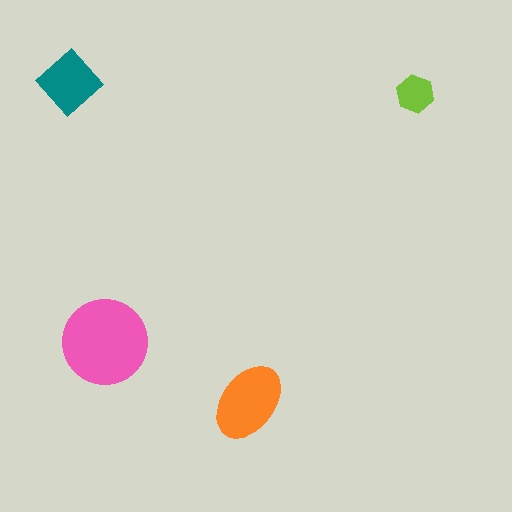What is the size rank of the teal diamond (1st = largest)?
3rd.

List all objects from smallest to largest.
The lime hexagon, the teal diamond, the orange ellipse, the pink circle.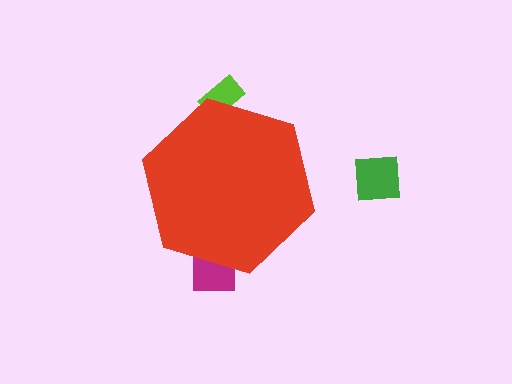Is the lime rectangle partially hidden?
Yes, the lime rectangle is partially hidden behind the red hexagon.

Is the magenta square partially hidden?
Yes, the magenta square is partially hidden behind the red hexagon.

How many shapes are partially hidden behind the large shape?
2 shapes are partially hidden.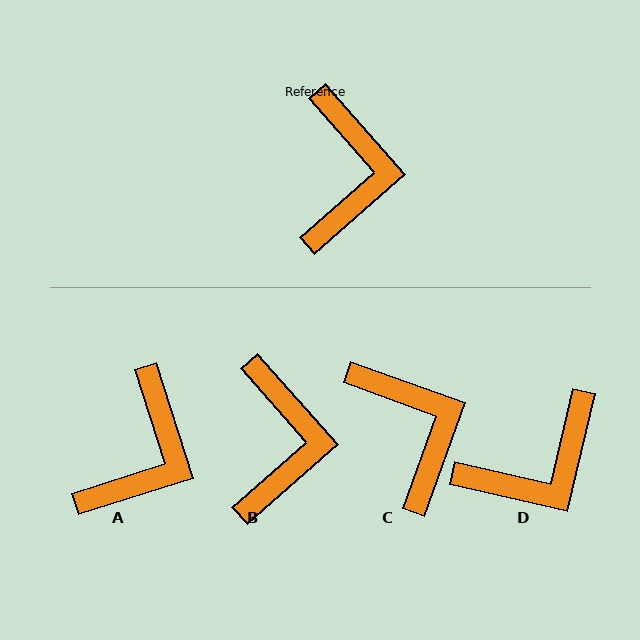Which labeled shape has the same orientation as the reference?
B.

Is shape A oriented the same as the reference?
No, it is off by about 24 degrees.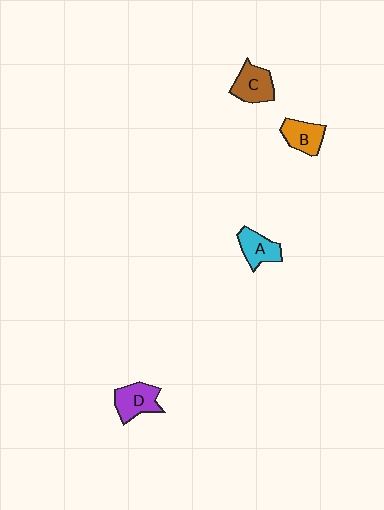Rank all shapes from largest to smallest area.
From largest to smallest: D (purple), C (brown), A (cyan), B (orange).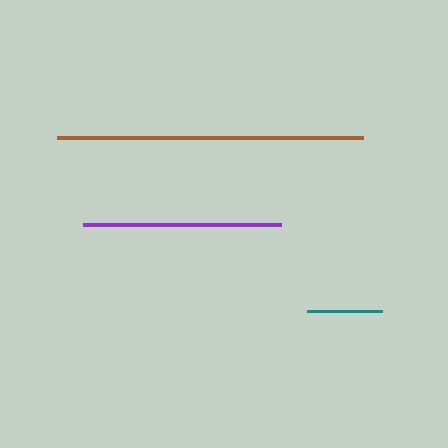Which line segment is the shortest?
The teal line is the shortest at approximately 75 pixels.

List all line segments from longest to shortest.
From longest to shortest: brown, purple, teal.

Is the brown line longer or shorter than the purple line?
The brown line is longer than the purple line.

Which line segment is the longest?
The brown line is the longest at approximately 306 pixels.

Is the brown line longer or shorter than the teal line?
The brown line is longer than the teal line.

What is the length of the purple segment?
The purple segment is approximately 197 pixels long.